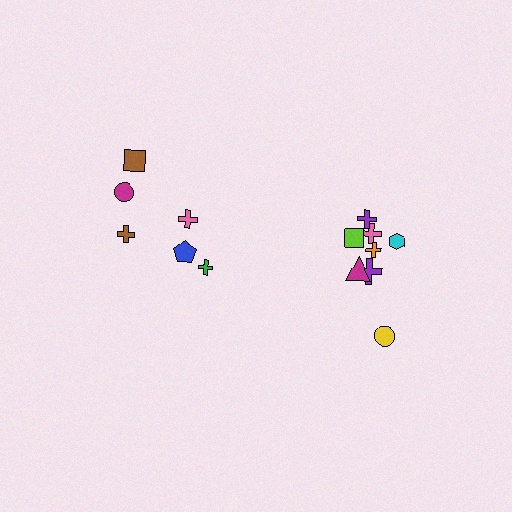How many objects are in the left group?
There are 6 objects.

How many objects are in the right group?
There are 8 objects.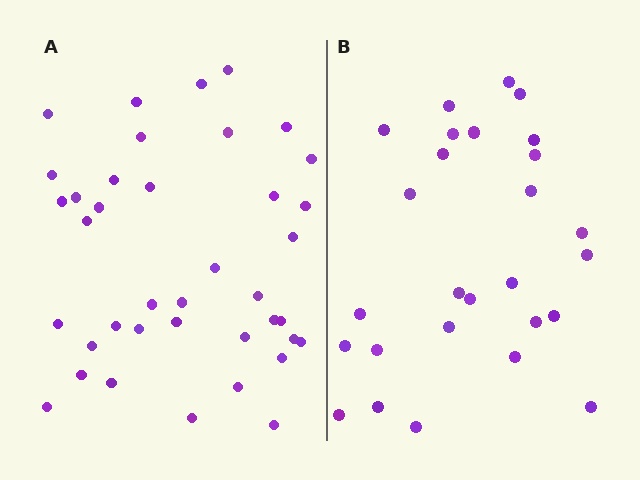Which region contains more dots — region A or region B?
Region A (the left region) has more dots.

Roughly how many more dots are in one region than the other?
Region A has roughly 12 or so more dots than region B.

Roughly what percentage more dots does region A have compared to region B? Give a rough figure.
About 45% more.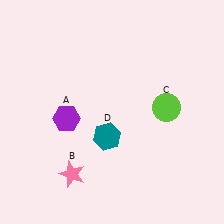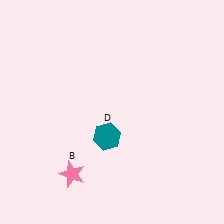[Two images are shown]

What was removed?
The purple hexagon (A), the lime circle (C) were removed in Image 2.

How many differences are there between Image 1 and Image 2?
There are 2 differences between the two images.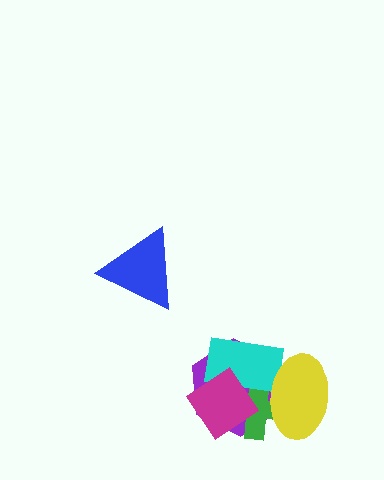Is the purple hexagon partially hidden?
Yes, it is partially covered by another shape.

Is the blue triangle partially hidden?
No, no other shape covers it.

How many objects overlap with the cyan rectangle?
4 objects overlap with the cyan rectangle.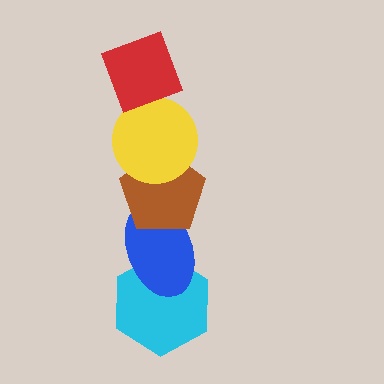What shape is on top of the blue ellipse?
The brown pentagon is on top of the blue ellipse.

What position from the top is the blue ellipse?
The blue ellipse is 4th from the top.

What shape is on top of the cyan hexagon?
The blue ellipse is on top of the cyan hexagon.